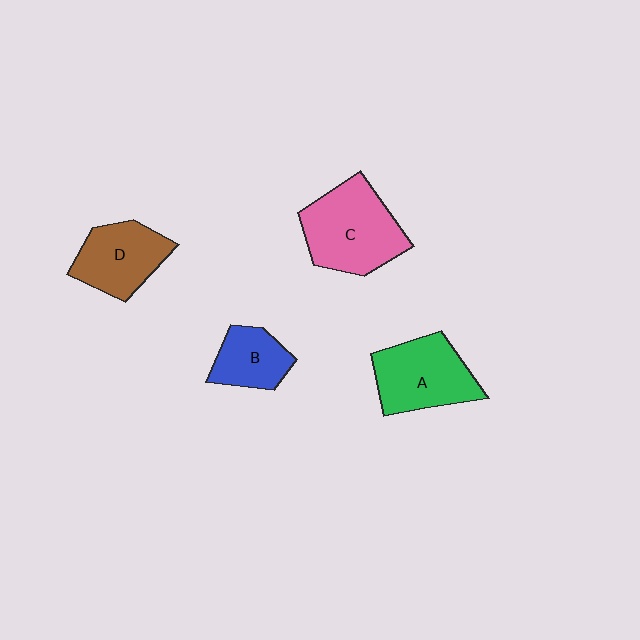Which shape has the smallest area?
Shape B (blue).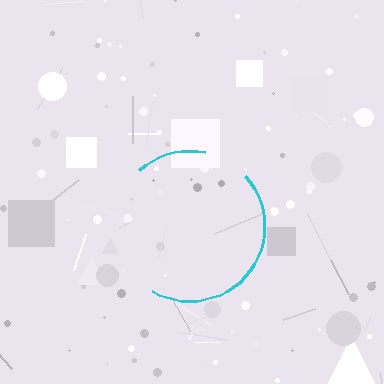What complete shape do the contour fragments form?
The contour fragments form a circle.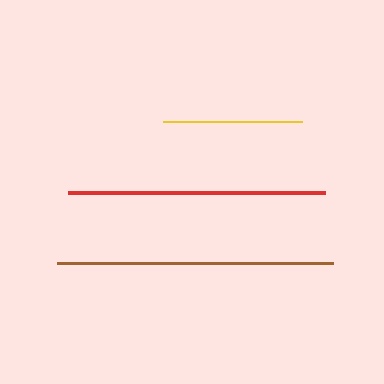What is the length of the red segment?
The red segment is approximately 257 pixels long.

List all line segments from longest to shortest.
From longest to shortest: brown, red, yellow.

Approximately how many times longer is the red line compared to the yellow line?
The red line is approximately 1.9 times the length of the yellow line.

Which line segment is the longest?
The brown line is the longest at approximately 276 pixels.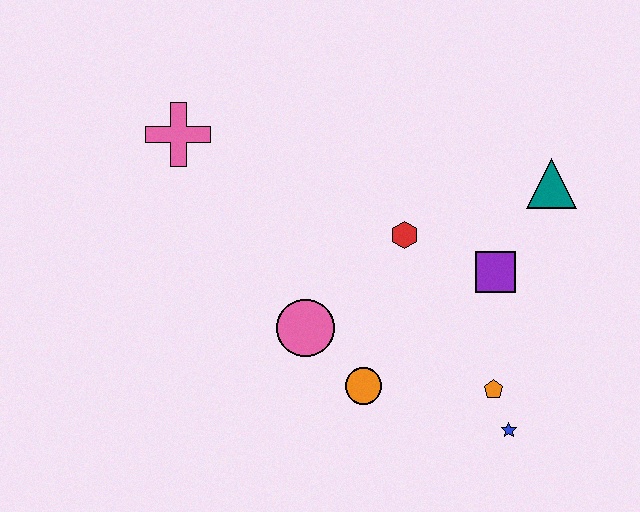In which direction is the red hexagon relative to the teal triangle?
The red hexagon is to the left of the teal triangle.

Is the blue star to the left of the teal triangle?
Yes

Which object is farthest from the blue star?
The pink cross is farthest from the blue star.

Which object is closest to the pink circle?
The orange circle is closest to the pink circle.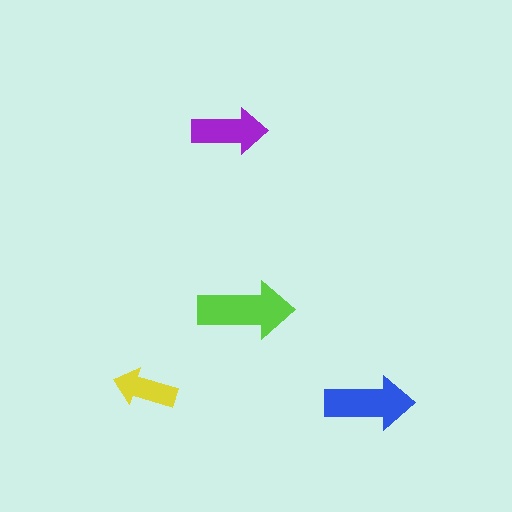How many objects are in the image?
There are 4 objects in the image.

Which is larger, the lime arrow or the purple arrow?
The lime one.